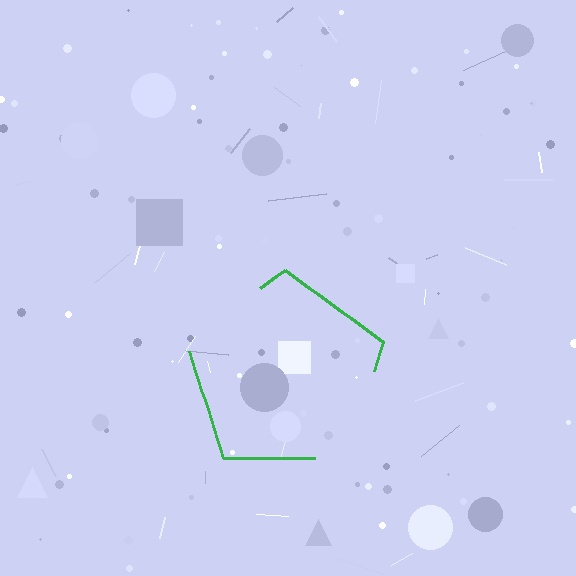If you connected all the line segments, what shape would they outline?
They would outline a pentagon.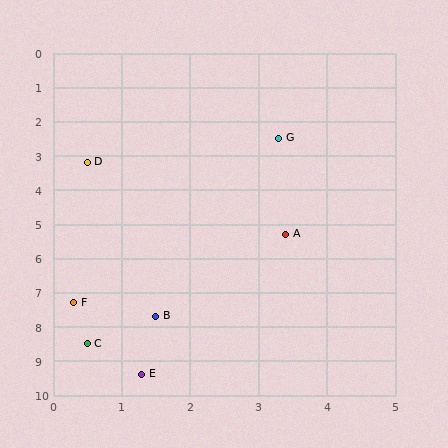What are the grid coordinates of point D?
Point D is at approximately (0.5, 3.2).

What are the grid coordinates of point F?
Point F is at approximately (0.3, 7.3).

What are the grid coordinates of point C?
Point C is at approximately (0.5, 8.5).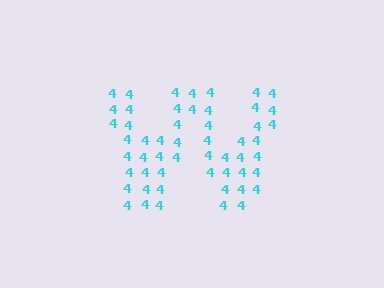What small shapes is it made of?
It is made of small digit 4's.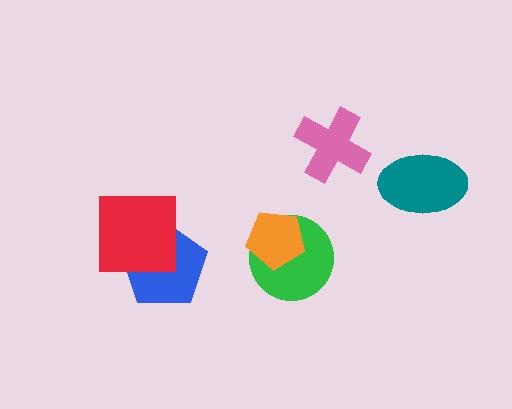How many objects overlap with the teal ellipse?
0 objects overlap with the teal ellipse.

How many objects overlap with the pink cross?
0 objects overlap with the pink cross.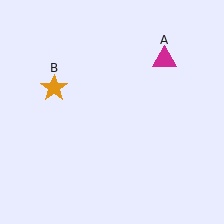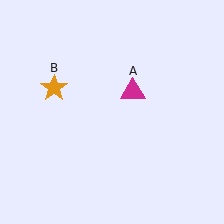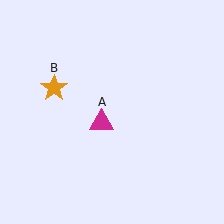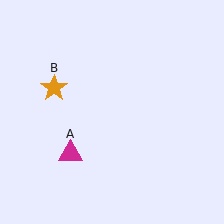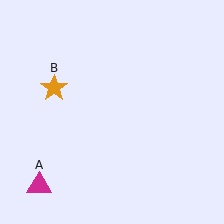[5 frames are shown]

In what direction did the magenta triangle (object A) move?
The magenta triangle (object A) moved down and to the left.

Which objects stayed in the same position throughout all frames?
Orange star (object B) remained stationary.